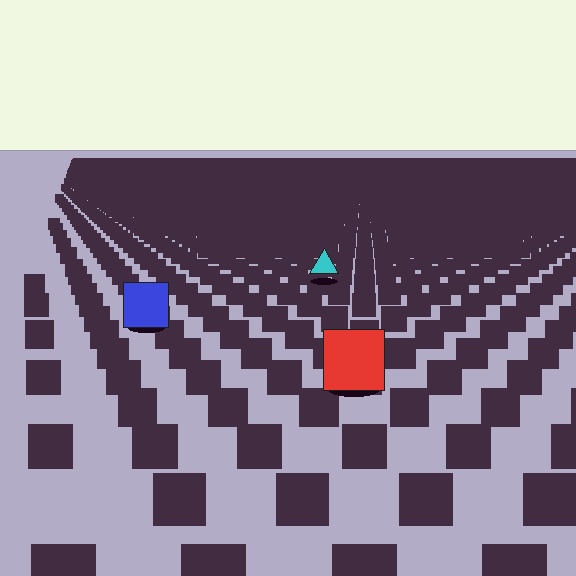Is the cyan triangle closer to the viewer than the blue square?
No. The blue square is closer — you can tell from the texture gradient: the ground texture is coarser near it.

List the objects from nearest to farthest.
From nearest to farthest: the red square, the blue square, the cyan triangle.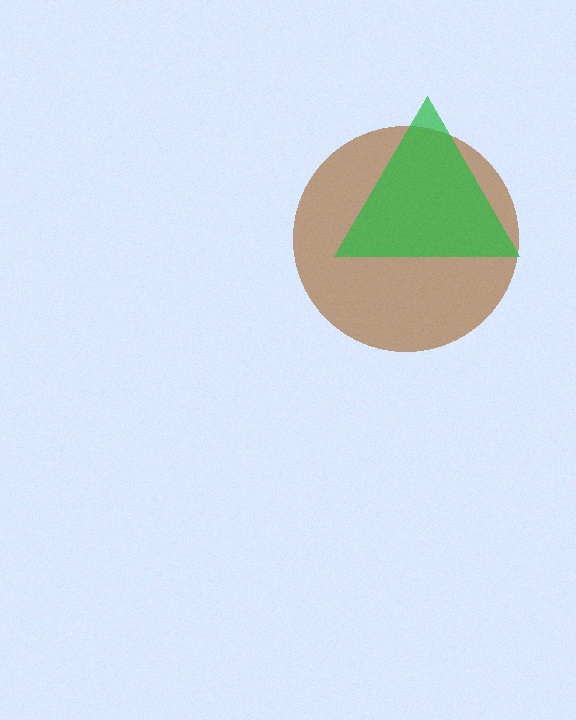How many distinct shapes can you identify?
There are 2 distinct shapes: a brown circle, a green triangle.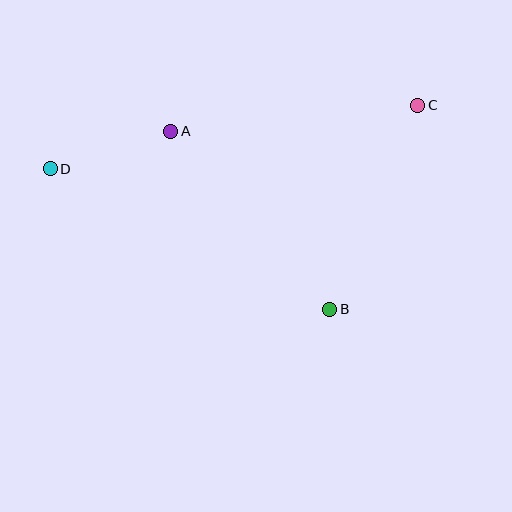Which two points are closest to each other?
Points A and D are closest to each other.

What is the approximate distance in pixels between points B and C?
The distance between B and C is approximately 222 pixels.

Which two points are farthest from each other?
Points C and D are farthest from each other.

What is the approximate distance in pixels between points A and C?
The distance between A and C is approximately 249 pixels.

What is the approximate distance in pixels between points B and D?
The distance between B and D is approximately 313 pixels.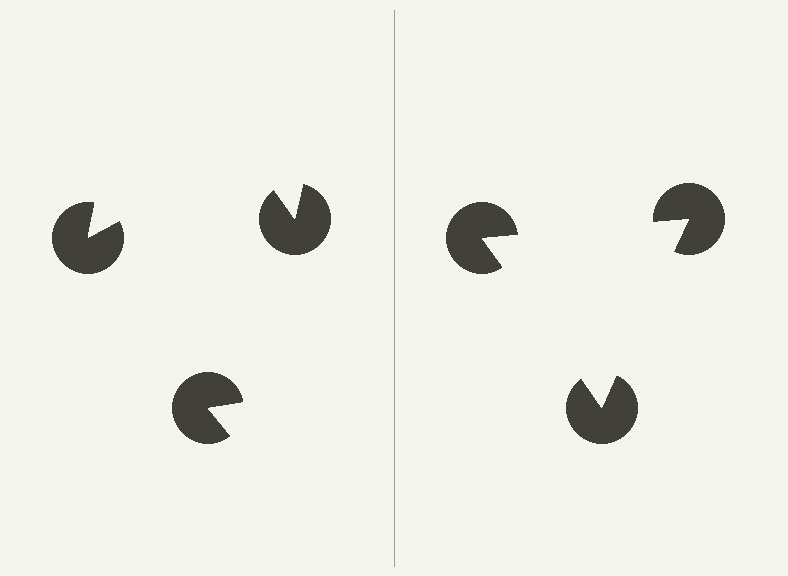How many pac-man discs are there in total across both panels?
6 — 3 on each side.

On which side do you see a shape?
An illusory triangle appears on the right side. On the left side the wedge cuts are rotated, so no coherent shape forms.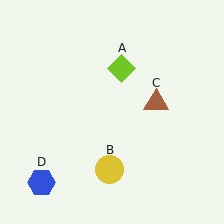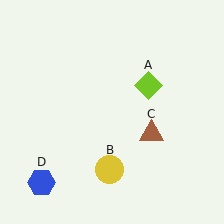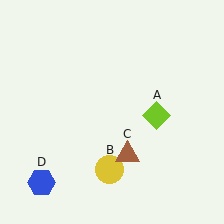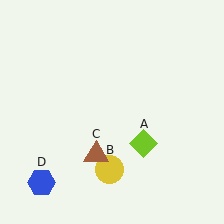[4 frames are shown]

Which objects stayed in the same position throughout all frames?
Yellow circle (object B) and blue hexagon (object D) remained stationary.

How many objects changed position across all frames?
2 objects changed position: lime diamond (object A), brown triangle (object C).